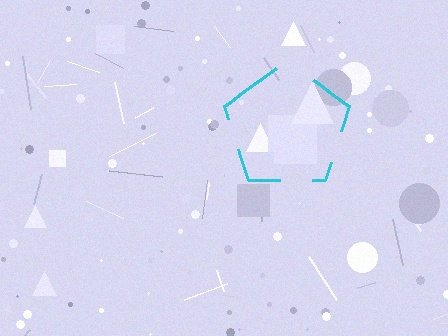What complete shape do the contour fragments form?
The contour fragments form a pentagon.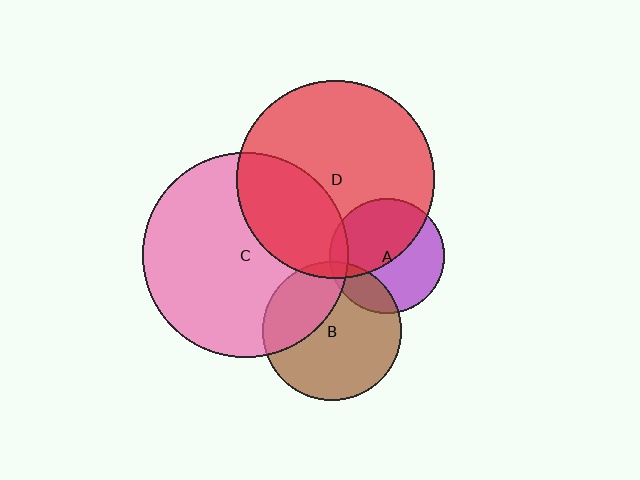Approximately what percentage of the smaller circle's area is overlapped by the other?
Approximately 30%.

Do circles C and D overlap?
Yes.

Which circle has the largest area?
Circle C (pink).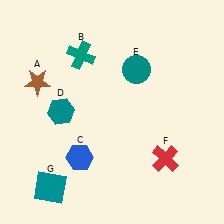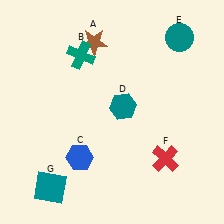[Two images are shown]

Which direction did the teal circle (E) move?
The teal circle (E) moved right.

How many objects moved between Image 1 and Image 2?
3 objects moved between the two images.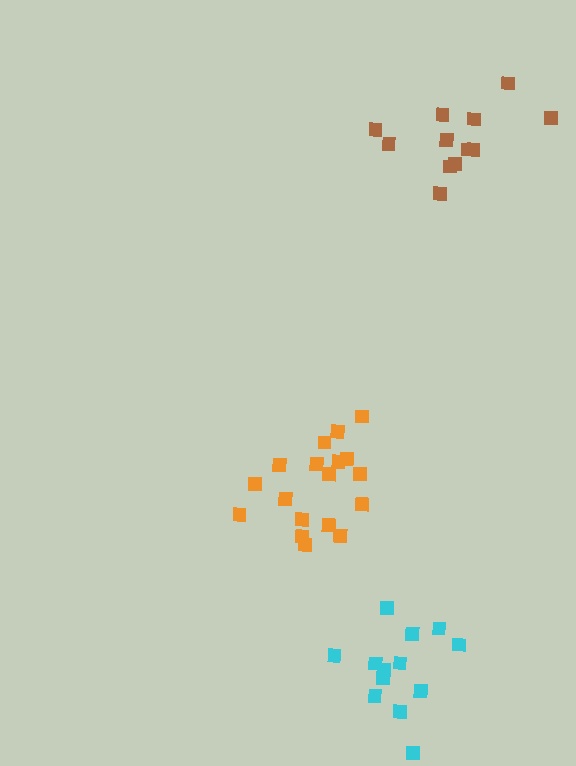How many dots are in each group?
Group 1: 18 dots, Group 2: 13 dots, Group 3: 12 dots (43 total).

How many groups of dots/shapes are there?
There are 3 groups.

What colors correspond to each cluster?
The clusters are colored: orange, cyan, brown.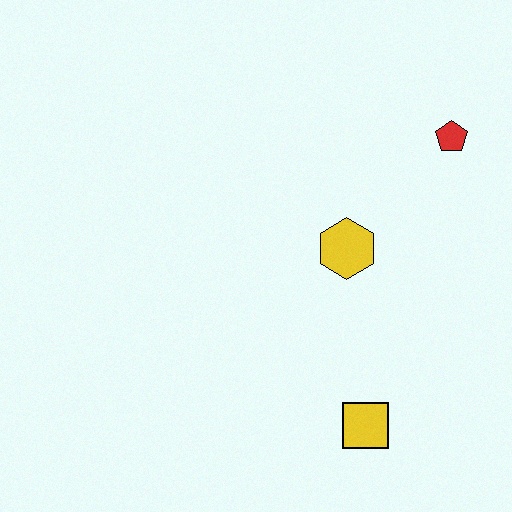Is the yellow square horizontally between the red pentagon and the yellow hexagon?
Yes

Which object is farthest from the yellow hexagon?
The yellow square is farthest from the yellow hexagon.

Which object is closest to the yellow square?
The yellow hexagon is closest to the yellow square.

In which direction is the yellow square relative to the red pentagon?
The yellow square is below the red pentagon.